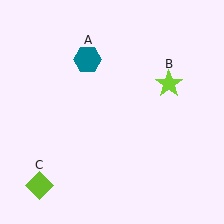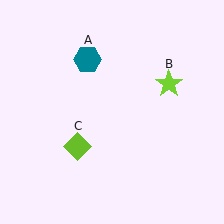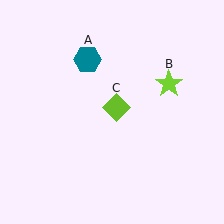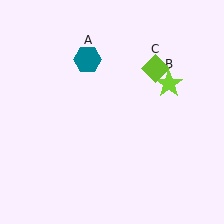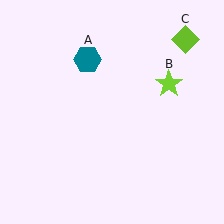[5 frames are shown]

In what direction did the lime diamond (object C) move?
The lime diamond (object C) moved up and to the right.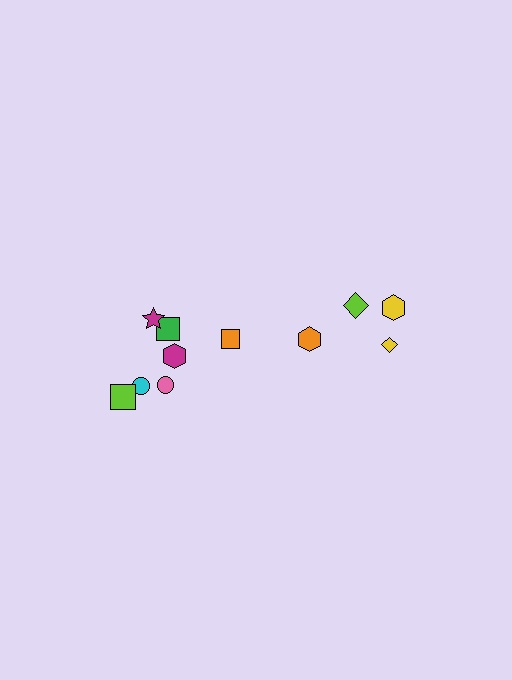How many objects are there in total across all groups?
There are 11 objects.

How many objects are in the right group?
There are 4 objects.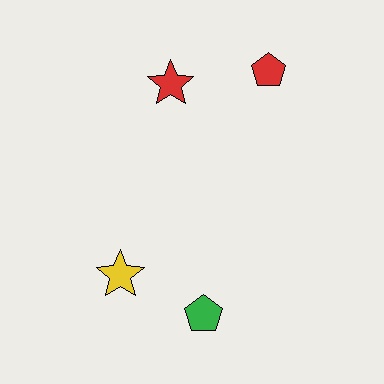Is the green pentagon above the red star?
No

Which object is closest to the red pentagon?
The red star is closest to the red pentagon.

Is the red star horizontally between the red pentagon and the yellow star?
Yes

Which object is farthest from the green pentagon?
The red pentagon is farthest from the green pentagon.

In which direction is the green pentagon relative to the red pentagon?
The green pentagon is below the red pentagon.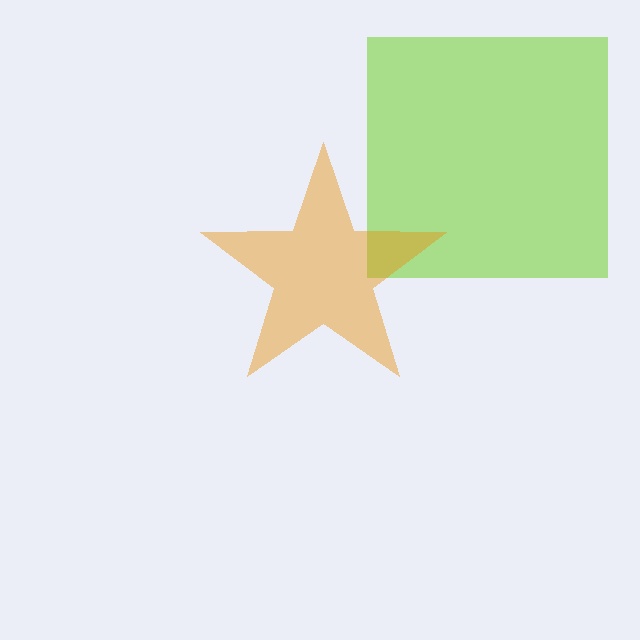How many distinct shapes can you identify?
There are 2 distinct shapes: a lime square, an orange star.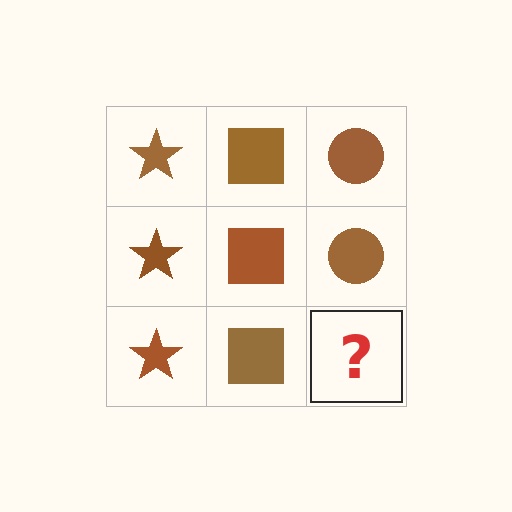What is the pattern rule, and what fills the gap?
The rule is that each column has a consistent shape. The gap should be filled with a brown circle.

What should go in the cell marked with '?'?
The missing cell should contain a brown circle.